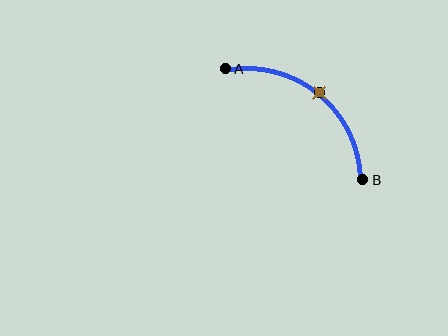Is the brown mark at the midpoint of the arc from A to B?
Yes. The brown mark lies on the arc at equal arc-length from both A and B — it is the arc midpoint.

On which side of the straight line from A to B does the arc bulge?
The arc bulges above and to the right of the straight line connecting A and B.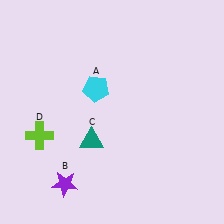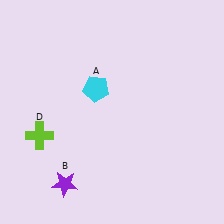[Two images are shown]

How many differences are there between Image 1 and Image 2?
There is 1 difference between the two images.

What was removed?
The teal triangle (C) was removed in Image 2.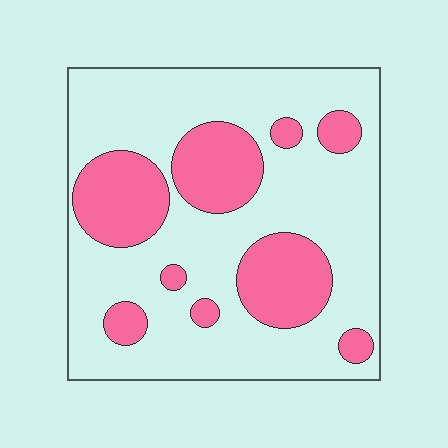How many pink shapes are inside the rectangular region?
9.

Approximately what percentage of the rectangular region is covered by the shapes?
Approximately 30%.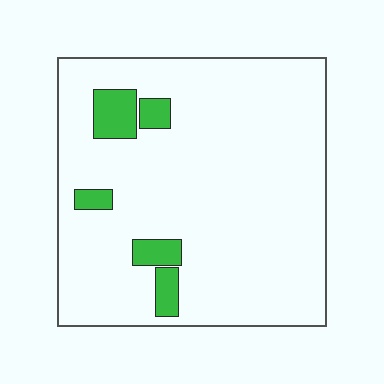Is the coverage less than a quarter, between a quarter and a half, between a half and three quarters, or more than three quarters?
Less than a quarter.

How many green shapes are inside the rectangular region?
5.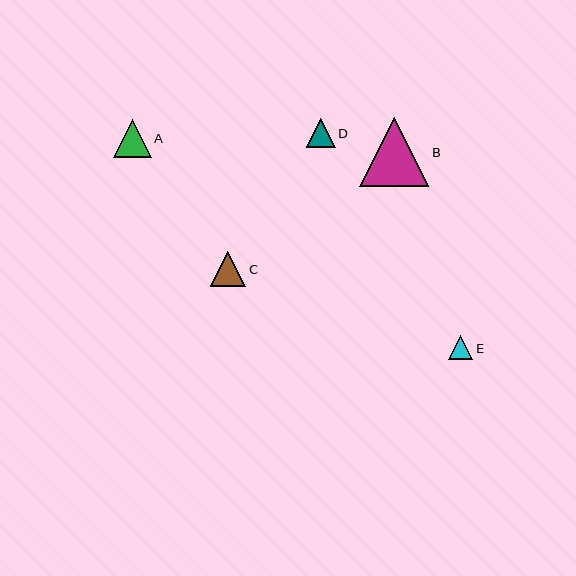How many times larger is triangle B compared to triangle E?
Triangle B is approximately 2.9 times the size of triangle E.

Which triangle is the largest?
Triangle B is the largest with a size of approximately 70 pixels.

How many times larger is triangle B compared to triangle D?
Triangle B is approximately 2.4 times the size of triangle D.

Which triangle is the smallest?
Triangle E is the smallest with a size of approximately 24 pixels.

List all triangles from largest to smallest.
From largest to smallest: B, A, C, D, E.